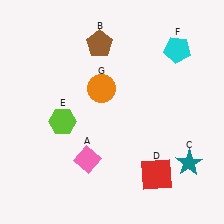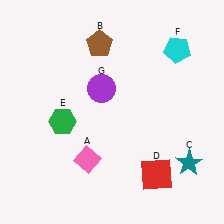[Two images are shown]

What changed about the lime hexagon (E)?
In Image 1, E is lime. In Image 2, it changed to green.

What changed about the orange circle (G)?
In Image 1, G is orange. In Image 2, it changed to purple.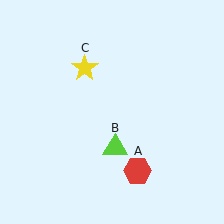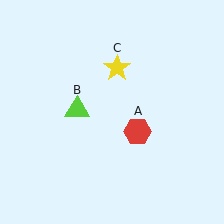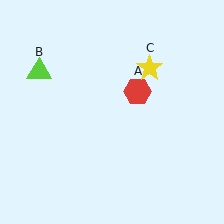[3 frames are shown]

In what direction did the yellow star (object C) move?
The yellow star (object C) moved right.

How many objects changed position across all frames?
3 objects changed position: red hexagon (object A), lime triangle (object B), yellow star (object C).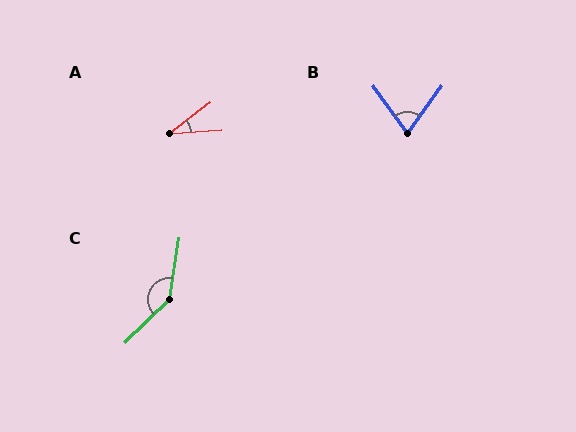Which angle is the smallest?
A, at approximately 33 degrees.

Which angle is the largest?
C, at approximately 142 degrees.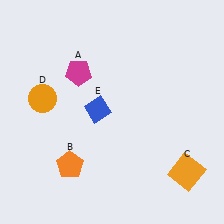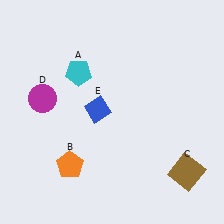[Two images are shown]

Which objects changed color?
A changed from magenta to cyan. C changed from orange to brown. D changed from orange to magenta.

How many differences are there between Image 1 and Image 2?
There are 3 differences between the two images.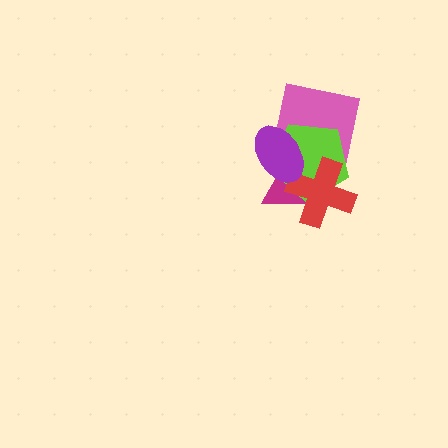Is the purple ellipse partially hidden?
No, no other shape covers it.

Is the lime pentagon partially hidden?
Yes, it is partially covered by another shape.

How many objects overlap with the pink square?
2 objects overlap with the pink square.